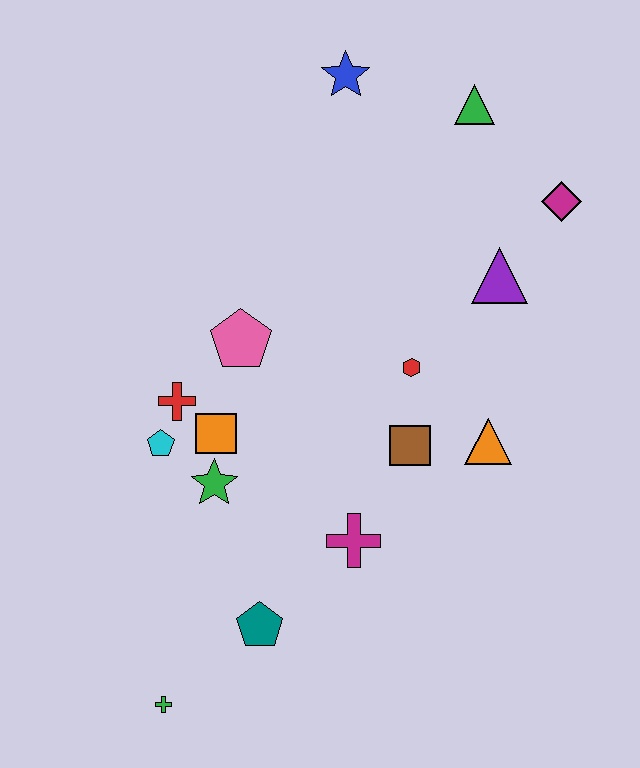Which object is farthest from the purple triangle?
The green cross is farthest from the purple triangle.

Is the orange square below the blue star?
Yes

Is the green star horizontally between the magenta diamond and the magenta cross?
No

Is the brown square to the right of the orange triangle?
No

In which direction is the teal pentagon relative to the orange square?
The teal pentagon is below the orange square.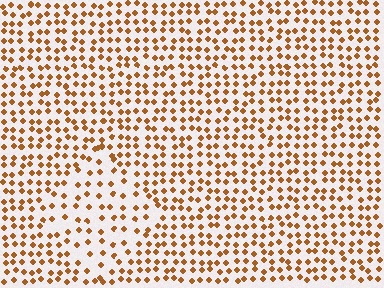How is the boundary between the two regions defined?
The boundary is defined by a change in element density (approximately 1.8x ratio). All elements are the same color, size, and shape.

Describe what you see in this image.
The image contains small brown elements arranged at two different densities. A diamond-shaped region is visible where the elements are less densely packed than the surrounding area.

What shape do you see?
I see a diamond.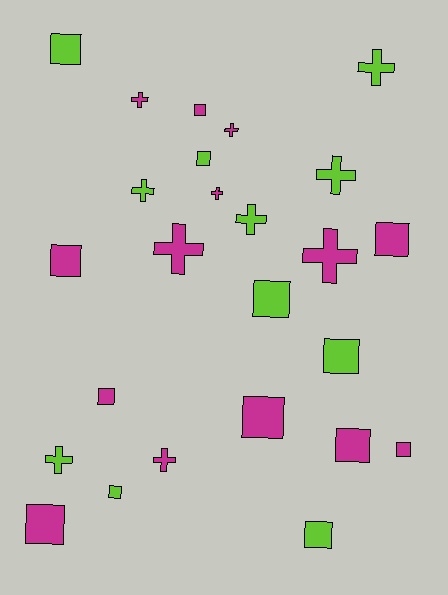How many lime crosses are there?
There are 5 lime crosses.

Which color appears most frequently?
Magenta, with 14 objects.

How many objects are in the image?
There are 25 objects.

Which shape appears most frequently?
Square, with 14 objects.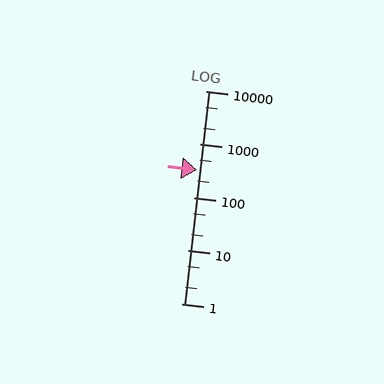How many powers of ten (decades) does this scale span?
The scale spans 4 decades, from 1 to 10000.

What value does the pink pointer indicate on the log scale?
The pointer indicates approximately 320.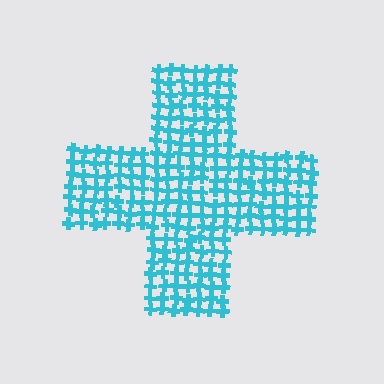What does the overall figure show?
The overall figure shows a cross.